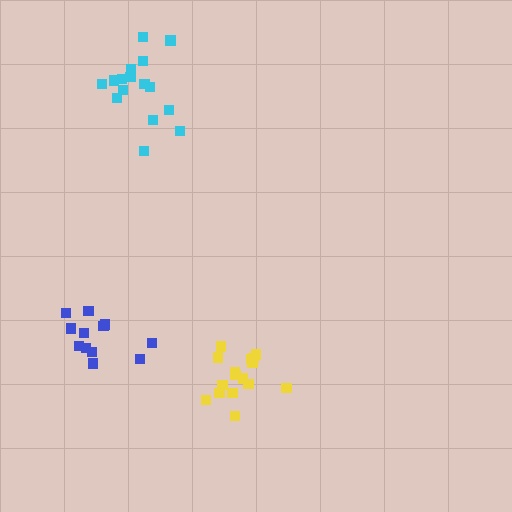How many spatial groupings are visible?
There are 3 spatial groupings.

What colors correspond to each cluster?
The clusters are colored: cyan, yellow, blue.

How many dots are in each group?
Group 1: 16 dots, Group 2: 16 dots, Group 3: 12 dots (44 total).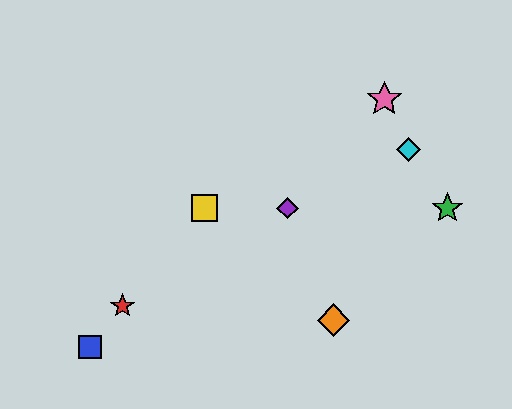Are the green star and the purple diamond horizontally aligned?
Yes, both are at y≈208.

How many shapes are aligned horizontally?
3 shapes (the green star, the yellow square, the purple diamond) are aligned horizontally.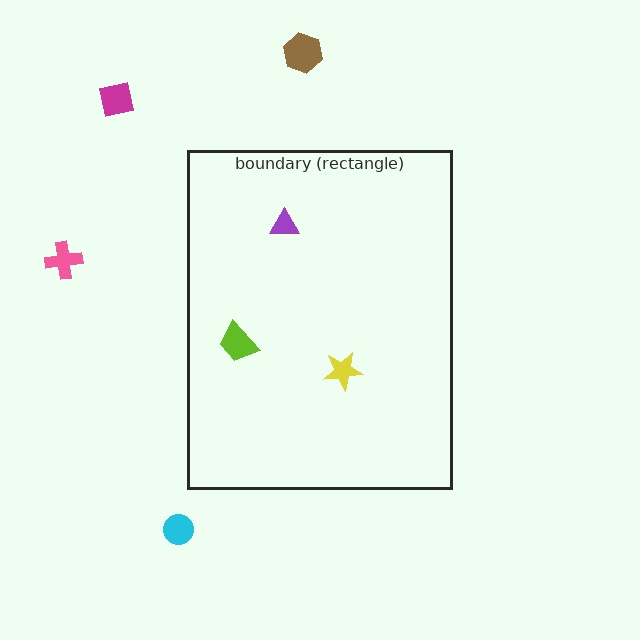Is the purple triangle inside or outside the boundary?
Inside.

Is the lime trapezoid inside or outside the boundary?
Inside.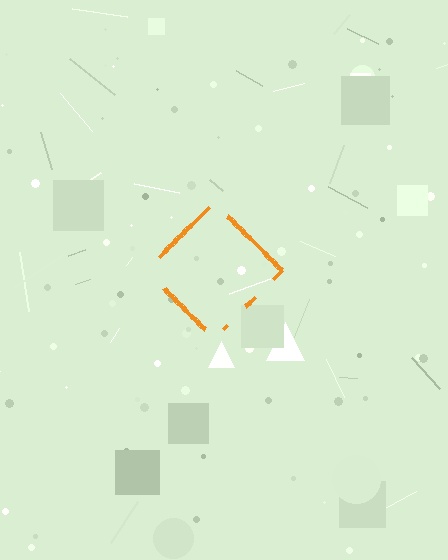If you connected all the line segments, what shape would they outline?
They would outline a diamond.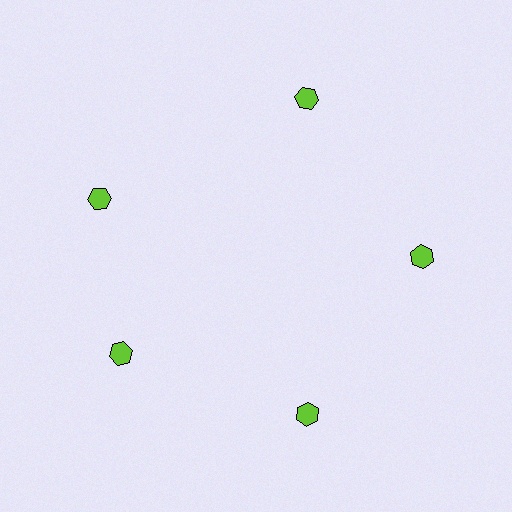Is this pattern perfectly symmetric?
No. The 5 lime hexagons are arranged in a ring, but one element near the 10 o'clock position is rotated out of alignment along the ring, breaking the 5-fold rotational symmetry.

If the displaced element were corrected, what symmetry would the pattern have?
It would have 5-fold rotational symmetry — the pattern would map onto itself every 72 degrees.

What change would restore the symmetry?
The symmetry would be restored by rotating it back into even spacing with its neighbors so that all 5 hexagons sit at equal angles and equal distance from the center.